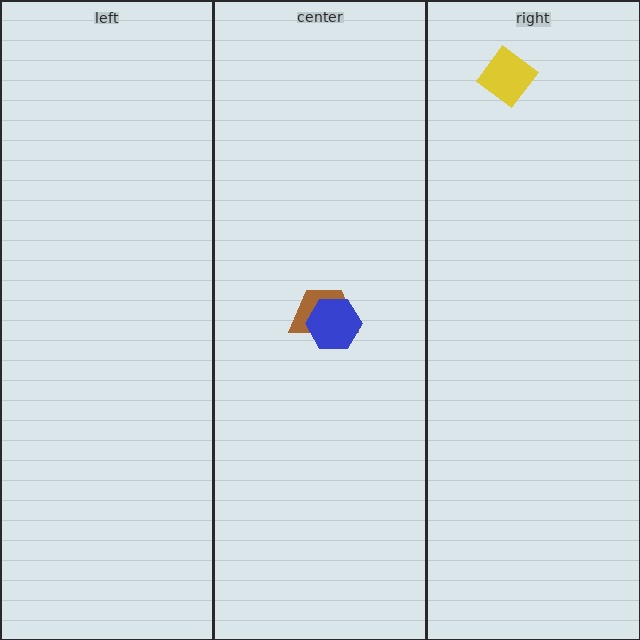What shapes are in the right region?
The yellow diamond.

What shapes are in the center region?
The brown trapezoid, the blue hexagon.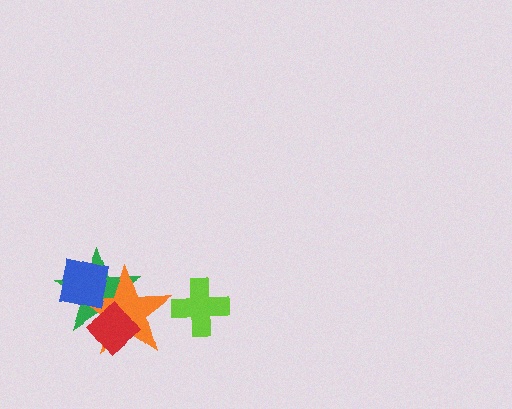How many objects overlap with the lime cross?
0 objects overlap with the lime cross.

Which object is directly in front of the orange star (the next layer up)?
The blue square is directly in front of the orange star.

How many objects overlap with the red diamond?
2 objects overlap with the red diamond.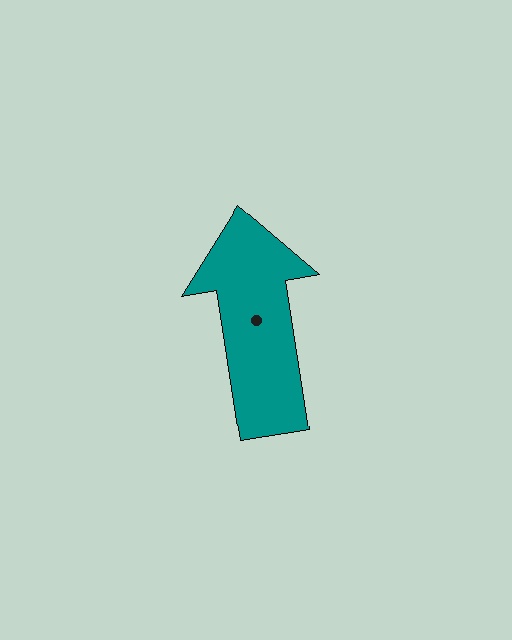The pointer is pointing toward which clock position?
Roughly 12 o'clock.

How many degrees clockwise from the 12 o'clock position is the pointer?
Approximately 351 degrees.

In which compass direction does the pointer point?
North.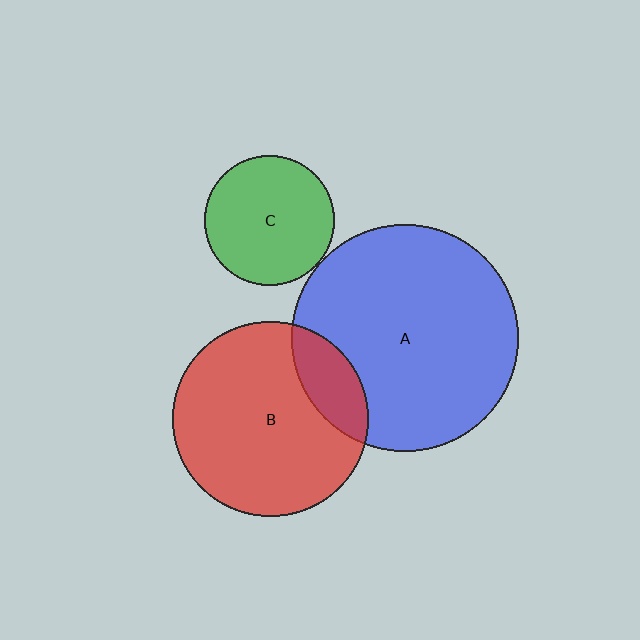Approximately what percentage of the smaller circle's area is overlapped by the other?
Approximately 15%.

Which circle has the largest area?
Circle A (blue).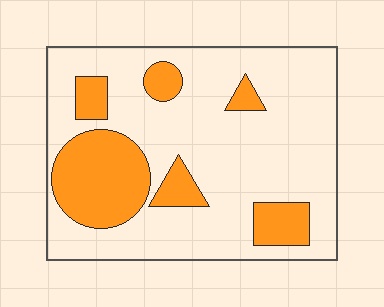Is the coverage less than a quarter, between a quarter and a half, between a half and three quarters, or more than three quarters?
Less than a quarter.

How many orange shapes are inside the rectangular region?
6.